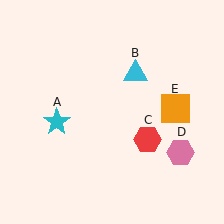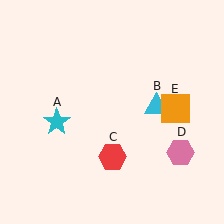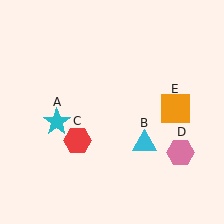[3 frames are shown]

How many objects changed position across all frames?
2 objects changed position: cyan triangle (object B), red hexagon (object C).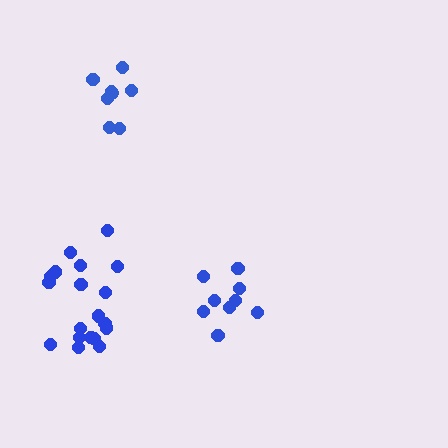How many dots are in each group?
Group 1: 8 dots, Group 2: 8 dots, Group 3: 12 dots, Group 4: 9 dots (37 total).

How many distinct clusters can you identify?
There are 4 distinct clusters.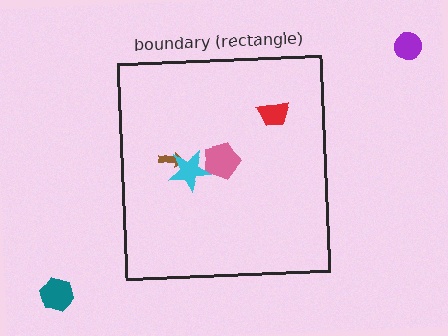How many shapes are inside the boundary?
4 inside, 2 outside.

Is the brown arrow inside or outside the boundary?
Inside.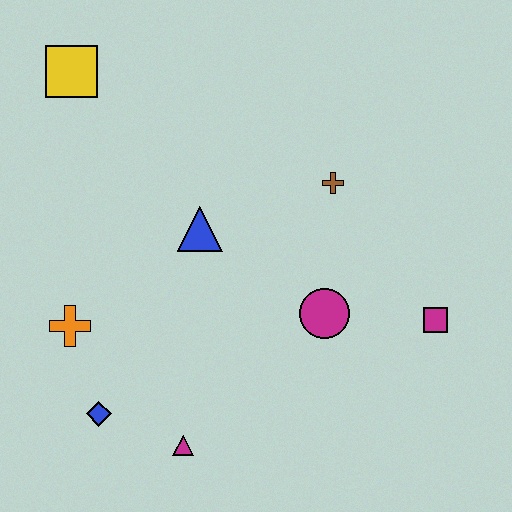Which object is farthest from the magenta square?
The yellow square is farthest from the magenta square.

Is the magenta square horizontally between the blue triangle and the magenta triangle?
No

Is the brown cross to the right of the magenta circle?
Yes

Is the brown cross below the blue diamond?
No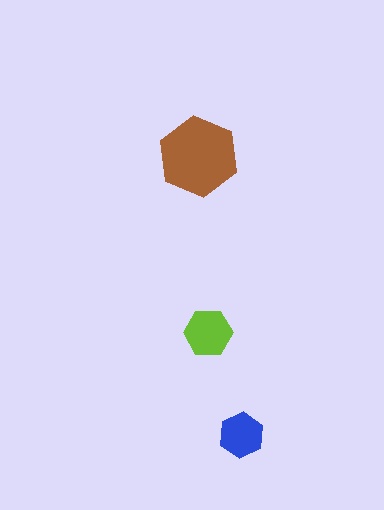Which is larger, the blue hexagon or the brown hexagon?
The brown one.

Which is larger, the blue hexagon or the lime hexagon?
The lime one.